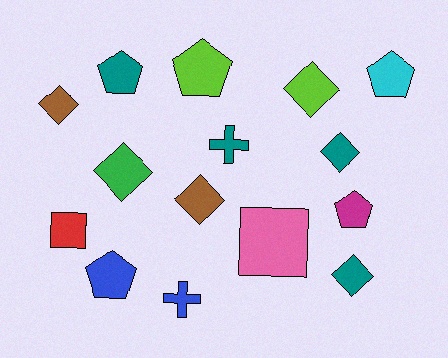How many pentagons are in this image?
There are 5 pentagons.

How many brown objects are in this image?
There are 2 brown objects.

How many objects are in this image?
There are 15 objects.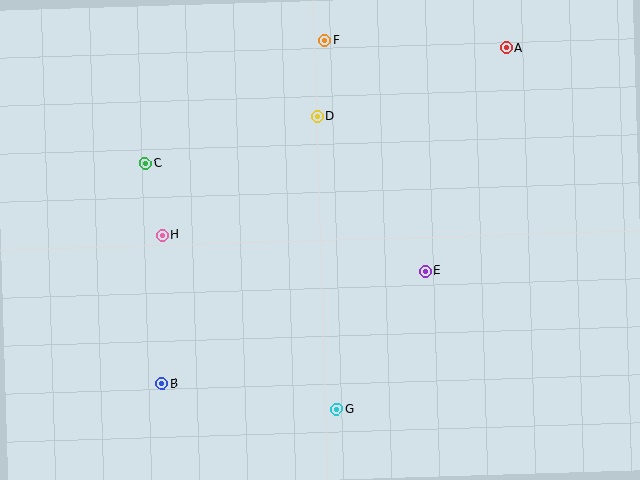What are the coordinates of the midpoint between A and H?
The midpoint between A and H is at (334, 142).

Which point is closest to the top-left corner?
Point C is closest to the top-left corner.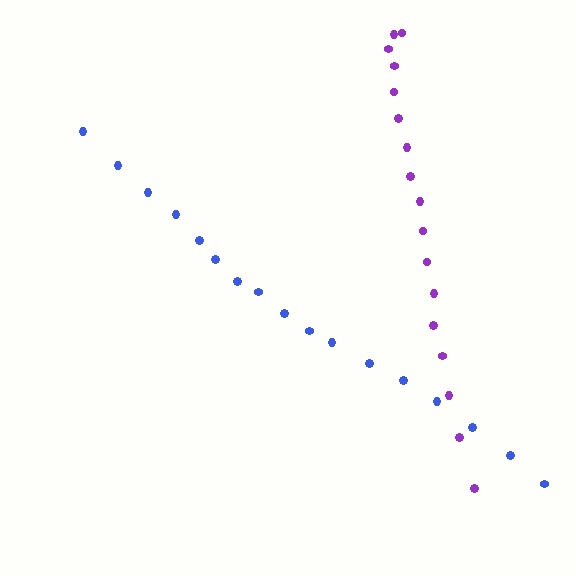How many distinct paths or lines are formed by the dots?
There are 2 distinct paths.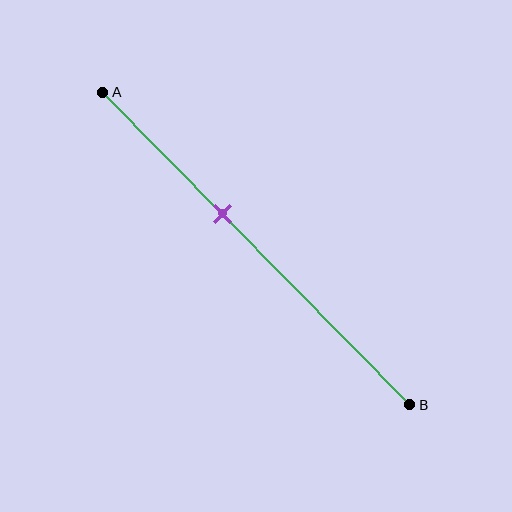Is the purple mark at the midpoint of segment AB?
No, the mark is at about 40% from A, not at the 50% midpoint.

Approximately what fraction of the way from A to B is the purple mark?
The purple mark is approximately 40% of the way from A to B.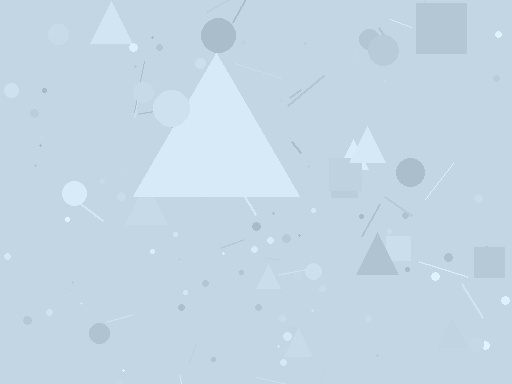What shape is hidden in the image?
A triangle is hidden in the image.